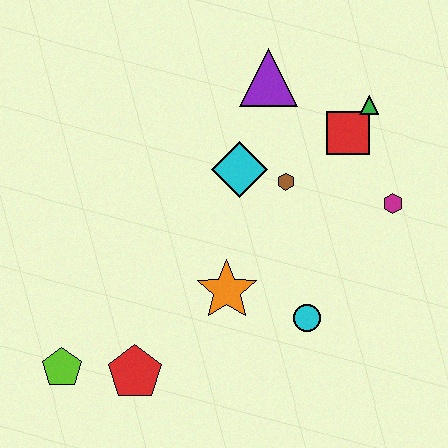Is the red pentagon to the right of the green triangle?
No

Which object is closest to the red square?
The green triangle is closest to the red square.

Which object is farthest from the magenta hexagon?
The lime pentagon is farthest from the magenta hexagon.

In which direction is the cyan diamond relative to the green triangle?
The cyan diamond is to the left of the green triangle.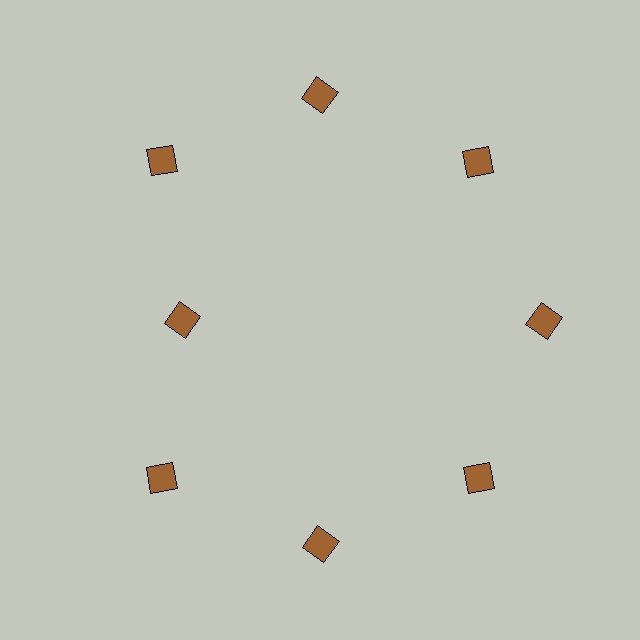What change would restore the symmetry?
The symmetry would be restored by moving it outward, back onto the ring so that all 8 diamonds sit at equal angles and equal distance from the center.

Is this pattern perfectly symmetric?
No. The 8 brown diamonds are arranged in a ring, but one element near the 9 o'clock position is pulled inward toward the center, breaking the 8-fold rotational symmetry.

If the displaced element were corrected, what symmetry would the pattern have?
It would have 8-fold rotational symmetry — the pattern would map onto itself every 45 degrees.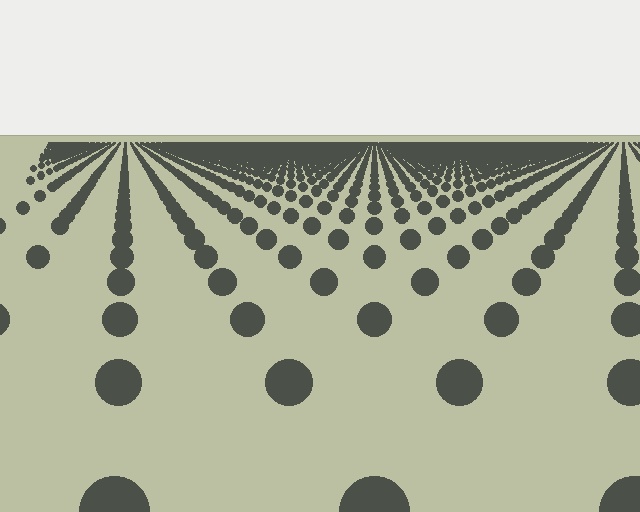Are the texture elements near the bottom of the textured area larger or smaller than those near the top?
Larger. Near the bottom, elements are closer to the viewer and appear at a bigger on-screen size.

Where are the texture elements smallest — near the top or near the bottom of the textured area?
Near the top.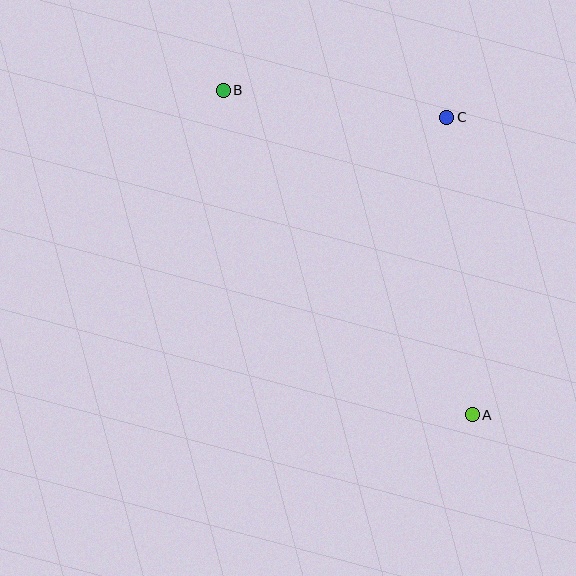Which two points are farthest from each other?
Points A and B are farthest from each other.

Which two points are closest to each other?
Points B and C are closest to each other.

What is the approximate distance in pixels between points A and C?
The distance between A and C is approximately 299 pixels.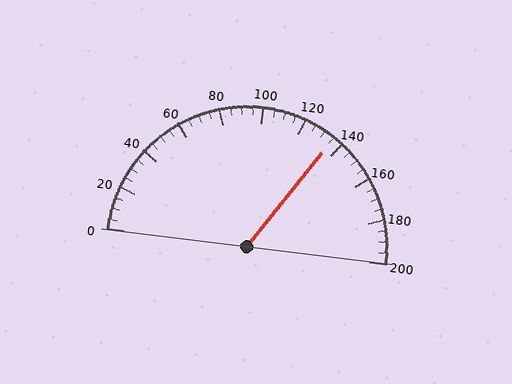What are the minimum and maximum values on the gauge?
The gauge ranges from 0 to 200.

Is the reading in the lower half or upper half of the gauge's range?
The reading is in the upper half of the range (0 to 200).